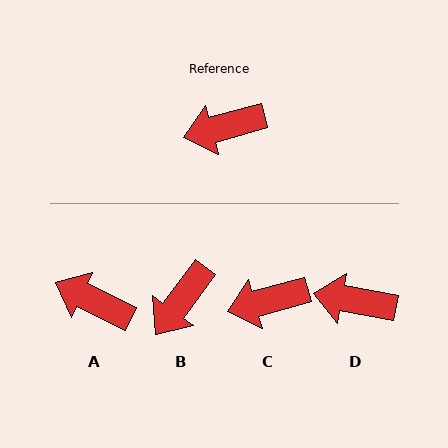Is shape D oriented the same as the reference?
No, it is off by about 26 degrees.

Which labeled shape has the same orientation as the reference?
C.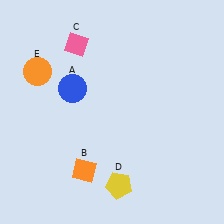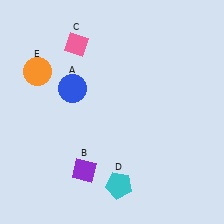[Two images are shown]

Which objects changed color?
B changed from orange to purple. D changed from yellow to cyan.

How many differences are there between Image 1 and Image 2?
There are 2 differences between the two images.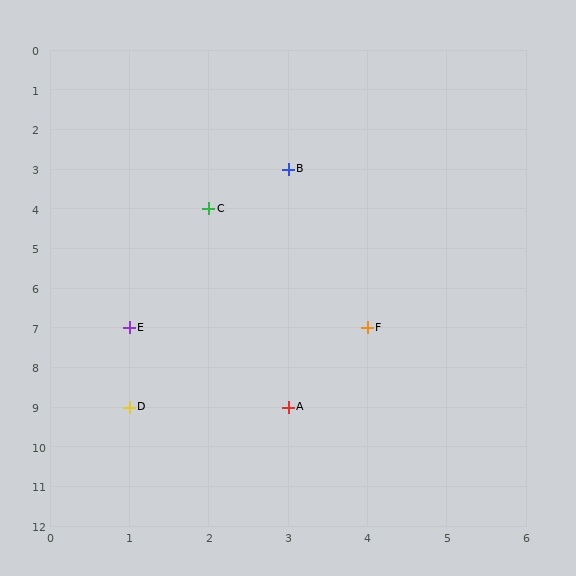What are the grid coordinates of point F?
Point F is at grid coordinates (4, 7).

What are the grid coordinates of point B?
Point B is at grid coordinates (3, 3).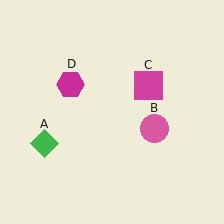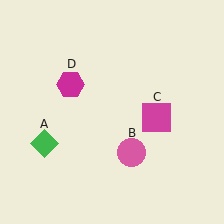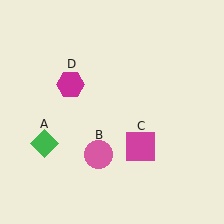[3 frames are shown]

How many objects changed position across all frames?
2 objects changed position: pink circle (object B), magenta square (object C).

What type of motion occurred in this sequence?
The pink circle (object B), magenta square (object C) rotated clockwise around the center of the scene.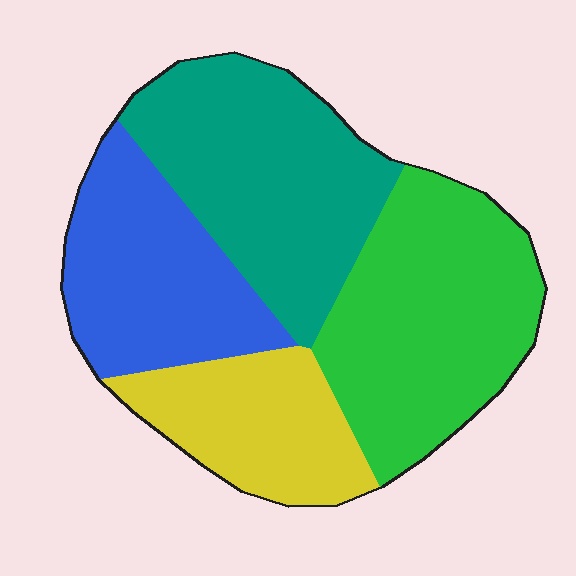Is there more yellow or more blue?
Blue.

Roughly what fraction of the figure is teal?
Teal covers roughly 30% of the figure.